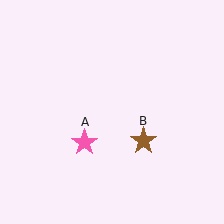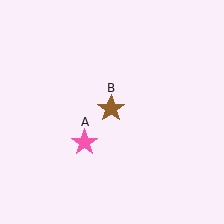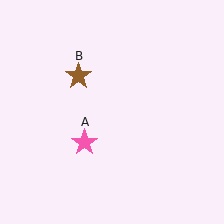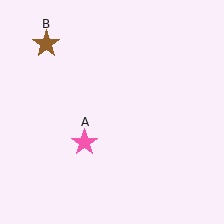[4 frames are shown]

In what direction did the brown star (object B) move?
The brown star (object B) moved up and to the left.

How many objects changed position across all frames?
1 object changed position: brown star (object B).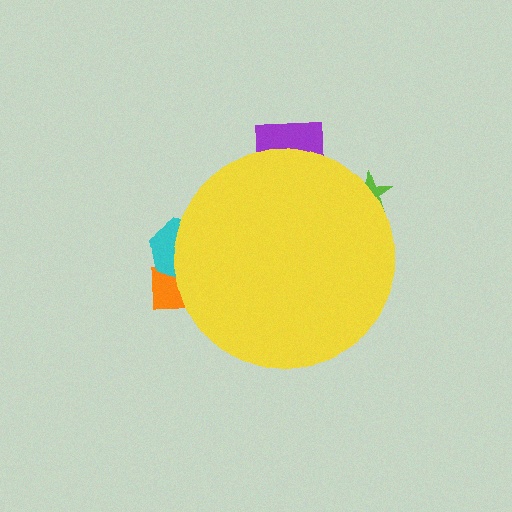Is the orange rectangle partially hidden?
Yes, the orange rectangle is partially hidden behind the yellow circle.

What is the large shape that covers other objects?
A yellow circle.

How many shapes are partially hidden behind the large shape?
4 shapes are partially hidden.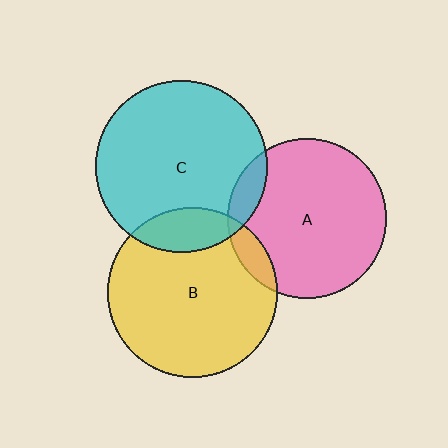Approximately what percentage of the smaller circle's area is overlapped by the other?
Approximately 10%.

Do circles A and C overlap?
Yes.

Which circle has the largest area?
Circle C (cyan).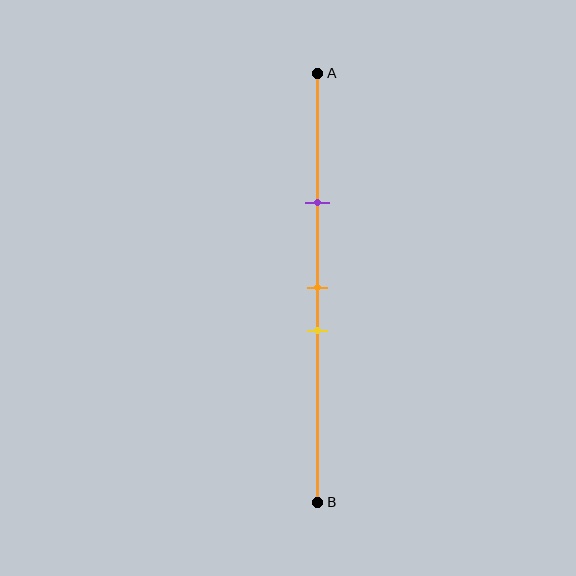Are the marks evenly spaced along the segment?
No, the marks are not evenly spaced.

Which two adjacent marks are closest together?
The orange and yellow marks are the closest adjacent pair.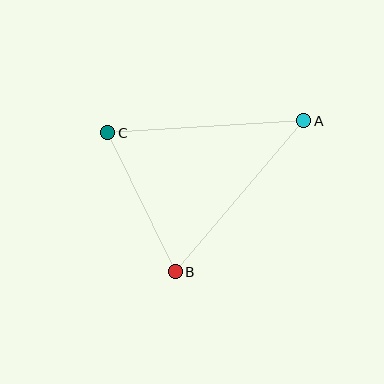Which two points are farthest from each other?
Points A and B are farthest from each other.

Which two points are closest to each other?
Points B and C are closest to each other.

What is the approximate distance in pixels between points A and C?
The distance between A and C is approximately 196 pixels.